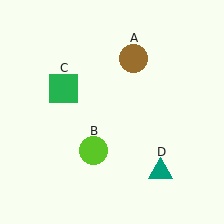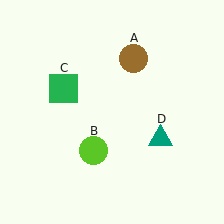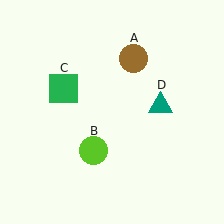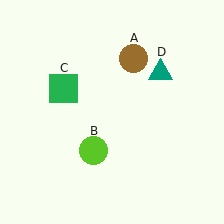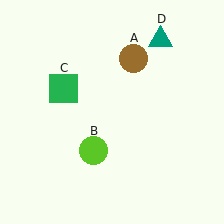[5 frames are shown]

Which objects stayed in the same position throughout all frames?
Brown circle (object A) and lime circle (object B) and green square (object C) remained stationary.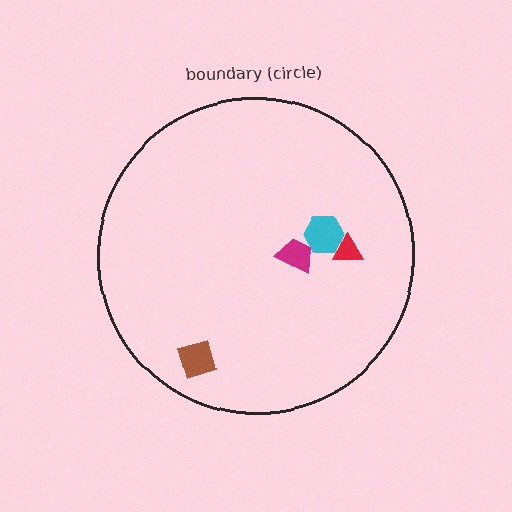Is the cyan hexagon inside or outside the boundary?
Inside.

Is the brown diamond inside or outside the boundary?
Inside.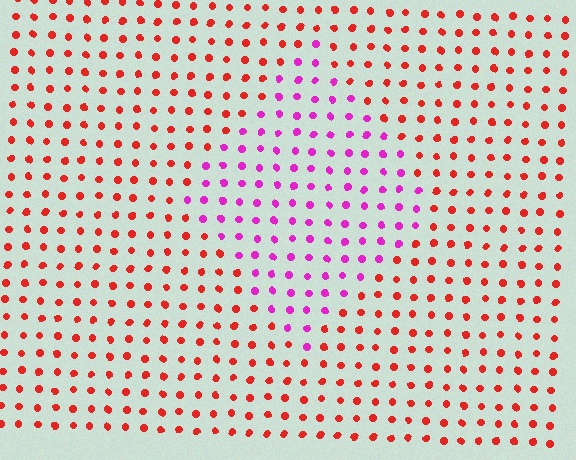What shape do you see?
I see a diamond.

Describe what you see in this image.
The image is filled with small red elements in a uniform arrangement. A diamond-shaped region is visible where the elements are tinted to a slightly different hue, forming a subtle color boundary.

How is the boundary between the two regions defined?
The boundary is defined purely by a slight shift in hue (about 53 degrees). Spacing, size, and orientation are identical on both sides.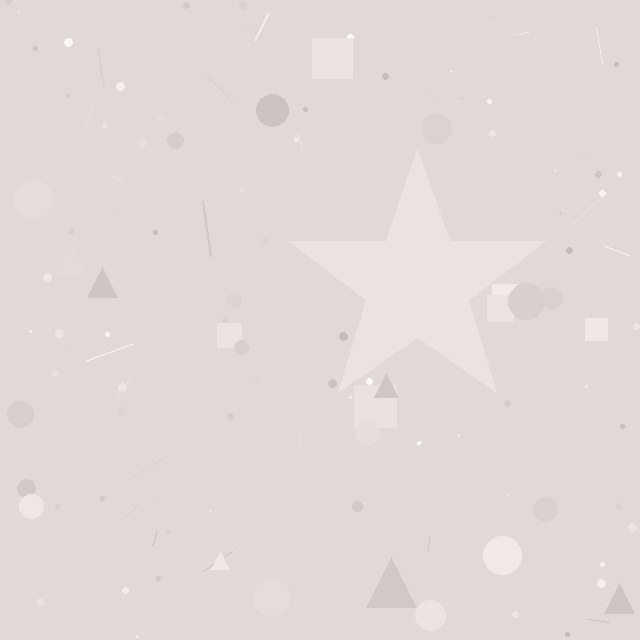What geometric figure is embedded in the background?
A star is embedded in the background.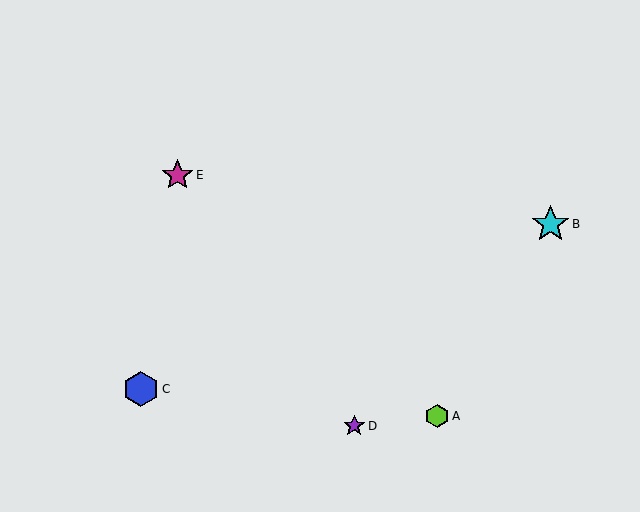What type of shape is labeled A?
Shape A is a lime hexagon.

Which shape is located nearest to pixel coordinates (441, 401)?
The lime hexagon (labeled A) at (437, 416) is nearest to that location.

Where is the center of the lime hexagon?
The center of the lime hexagon is at (437, 416).